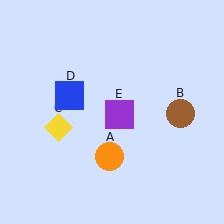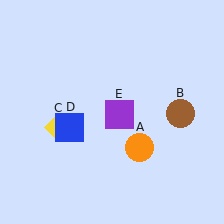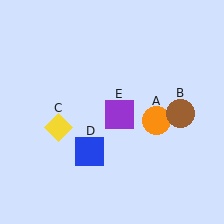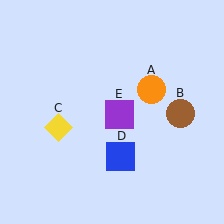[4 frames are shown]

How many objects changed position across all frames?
2 objects changed position: orange circle (object A), blue square (object D).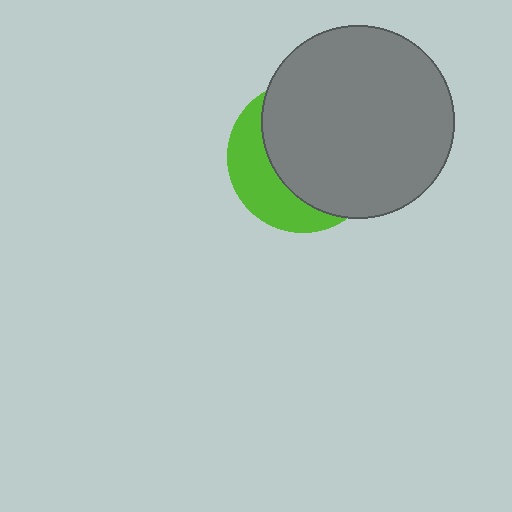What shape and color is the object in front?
The object in front is a gray circle.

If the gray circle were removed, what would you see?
You would see the complete lime circle.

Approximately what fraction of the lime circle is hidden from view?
Roughly 67% of the lime circle is hidden behind the gray circle.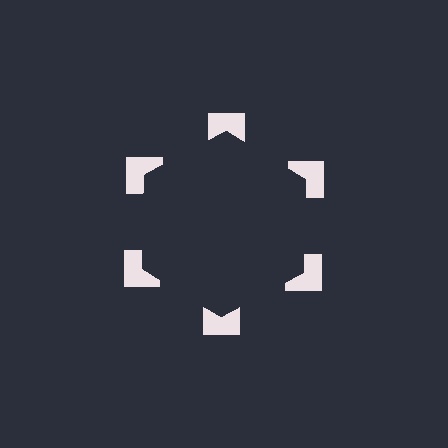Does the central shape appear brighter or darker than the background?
It typically appears slightly darker than the background, even though no actual brightness change is drawn.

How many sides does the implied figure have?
6 sides.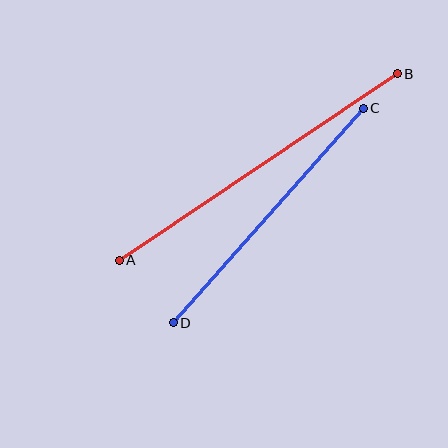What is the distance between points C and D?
The distance is approximately 286 pixels.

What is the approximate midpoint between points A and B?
The midpoint is at approximately (258, 167) pixels.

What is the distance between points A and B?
The distance is approximately 335 pixels.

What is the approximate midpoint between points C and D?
The midpoint is at approximately (268, 215) pixels.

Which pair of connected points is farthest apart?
Points A and B are farthest apart.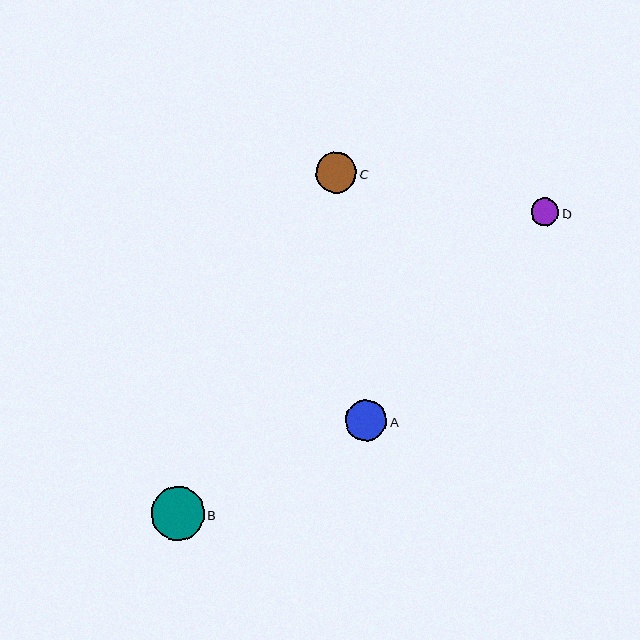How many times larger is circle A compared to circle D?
Circle A is approximately 1.5 times the size of circle D.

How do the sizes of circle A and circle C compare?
Circle A and circle C are approximately the same size.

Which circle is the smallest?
Circle D is the smallest with a size of approximately 28 pixels.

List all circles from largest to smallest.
From largest to smallest: B, A, C, D.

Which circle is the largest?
Circle B is the largest with a size of approximately 53 pixels.